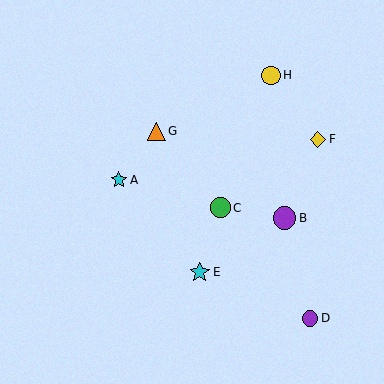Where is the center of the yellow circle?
The center of the yellow circle is at (271, 75).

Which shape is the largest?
The purple circle (labeled B) is the largest.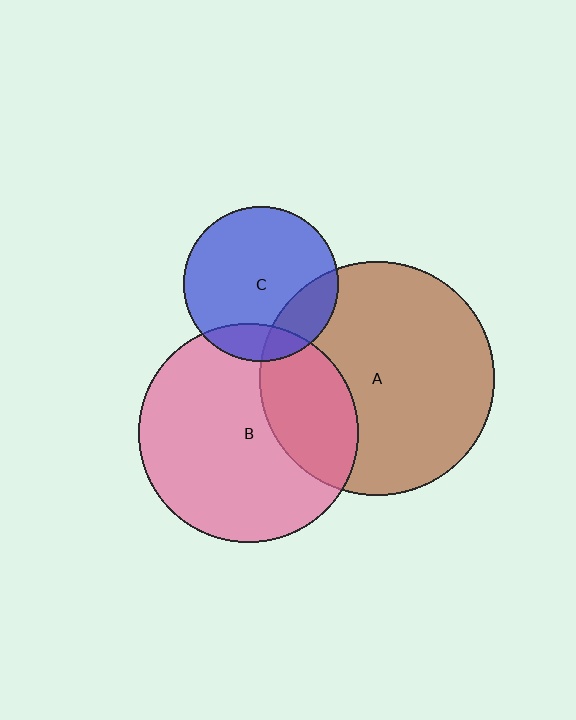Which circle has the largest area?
Circle A (brown).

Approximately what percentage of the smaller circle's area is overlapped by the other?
Approximately 20%.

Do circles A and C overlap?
Yes.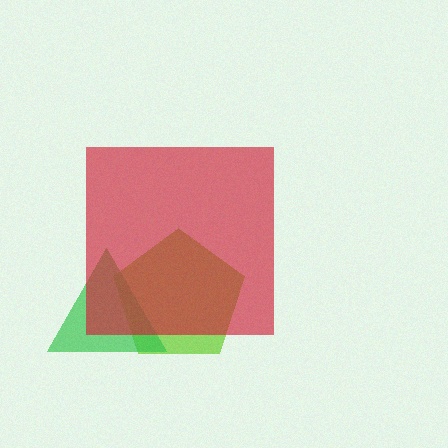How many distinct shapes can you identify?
There are 3 distinct shapes: a lime pentagon, a green triangle, a red square.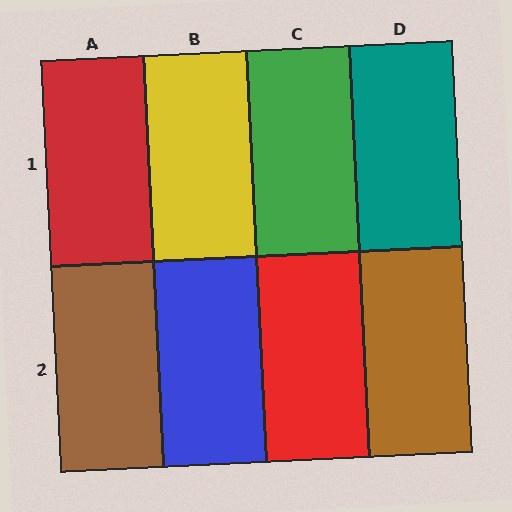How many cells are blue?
1 cell is blue.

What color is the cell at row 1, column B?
Yellow.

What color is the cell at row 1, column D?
Teal.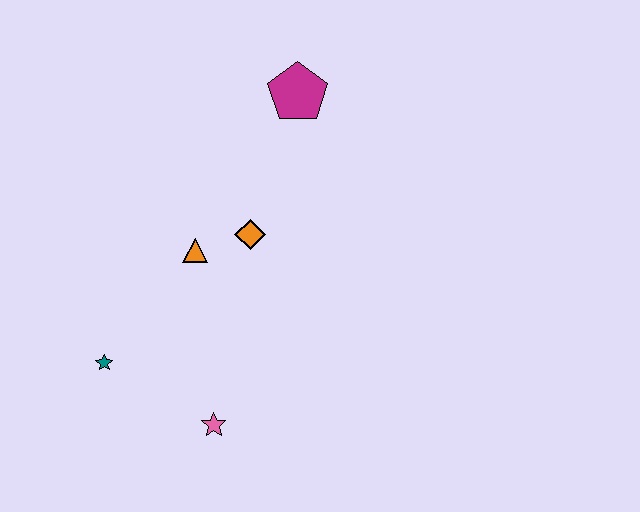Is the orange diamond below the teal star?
No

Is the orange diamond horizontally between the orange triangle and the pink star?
No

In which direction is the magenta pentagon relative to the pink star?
The magenta pentagon is above the pink star.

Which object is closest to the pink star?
The teal star is closest to the pink star.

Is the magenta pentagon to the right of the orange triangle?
Yes